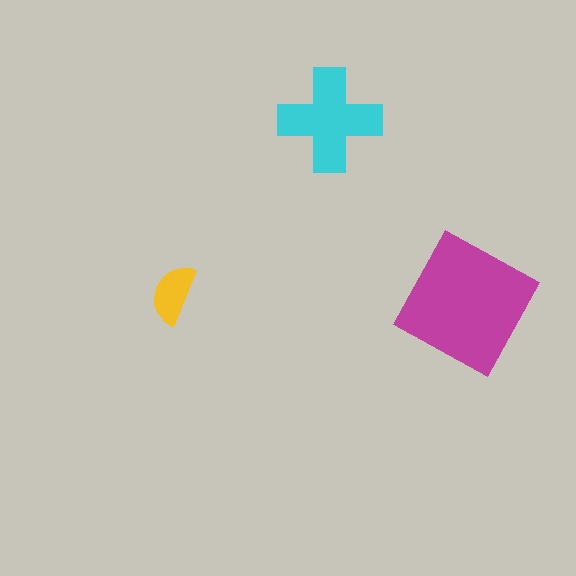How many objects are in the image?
There are 3 objects in the image.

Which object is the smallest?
The yellow semicircle.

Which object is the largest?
The magenta square.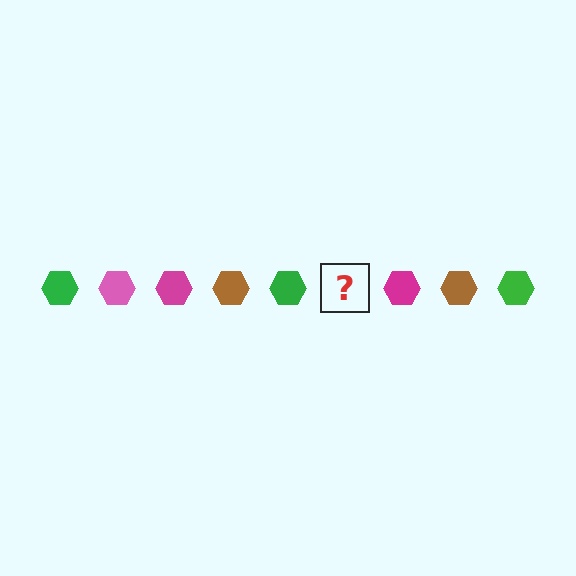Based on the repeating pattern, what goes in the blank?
The blank should be a pink hexagon.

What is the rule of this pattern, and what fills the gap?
The rule is that the pattern cycles through green, pink, magenta, brown hexagons. The gap should be filled with a pink hexagon.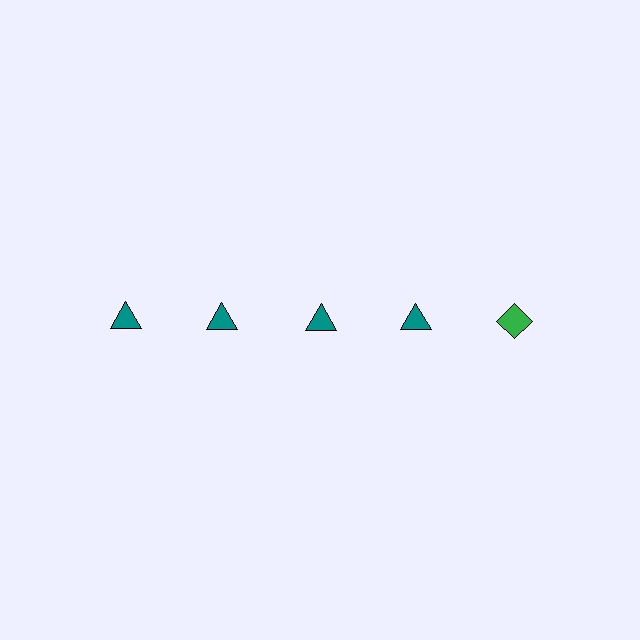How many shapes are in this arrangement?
There are 5 shapes arranged in a grid pattern.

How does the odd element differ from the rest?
It differs in both color (green instead of teal) and shape (diamond instead of triangle).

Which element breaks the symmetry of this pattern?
The green diamond in the top row, rightmost column breaks the symmetry. All other shapes are teal triangles.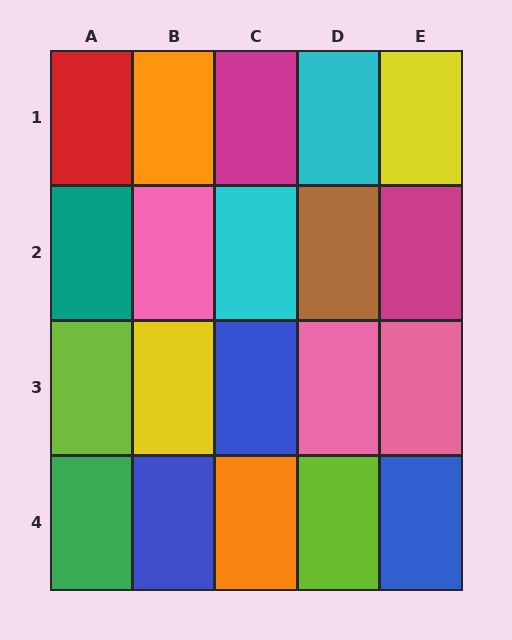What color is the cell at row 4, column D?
Lime.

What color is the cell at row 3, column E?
Pink.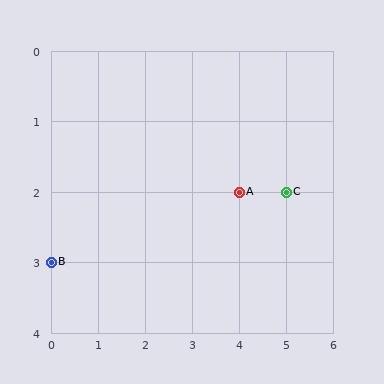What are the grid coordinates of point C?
Point C is at grid coordinates (5, 2).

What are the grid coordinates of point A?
Point A is at grid coordinates (4, 2).